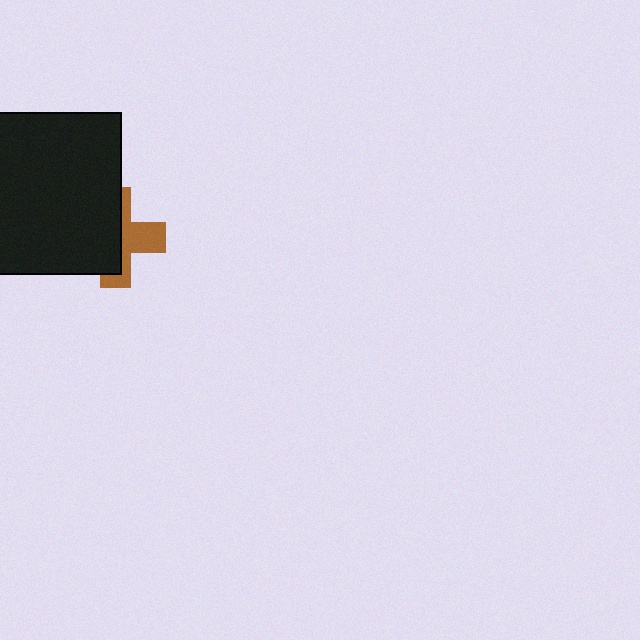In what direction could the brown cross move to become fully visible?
The brown cross could move right. That would shift it out from behind the black square entirely.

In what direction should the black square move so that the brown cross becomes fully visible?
The black square should move left. That is the shortest direction to clear the overlap and leave the brown cross fully visible.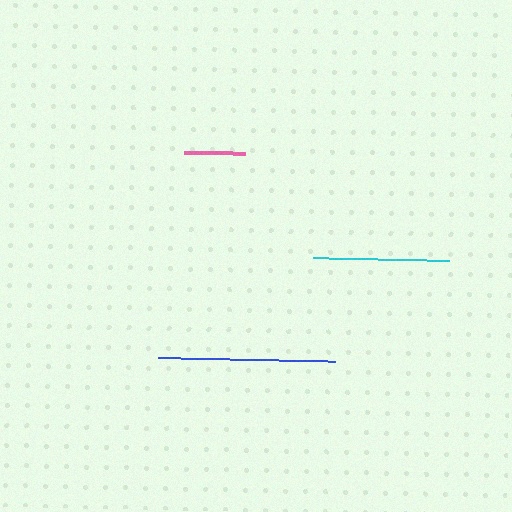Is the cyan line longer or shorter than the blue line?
The blue line is longer than the cyan line.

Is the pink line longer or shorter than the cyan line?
The cyan line is longer than the pink line.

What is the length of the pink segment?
The pink segment is approximately 61 pixels long.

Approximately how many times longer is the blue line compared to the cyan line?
The blue line is approximately 1.3 times the length of the cyan line.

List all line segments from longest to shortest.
From longest to shortest: blue, cyan, pink.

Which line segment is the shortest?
The pink line is the shortest at approximately 61 pixels.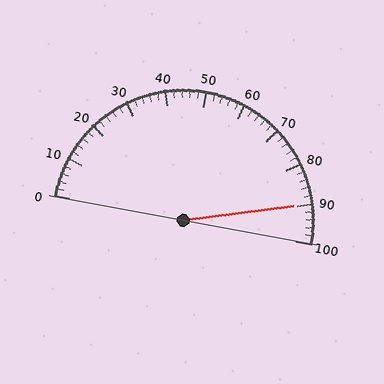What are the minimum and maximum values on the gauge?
The gauge ranges from 0 to 100.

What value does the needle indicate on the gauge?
The needle indicates approximately 90.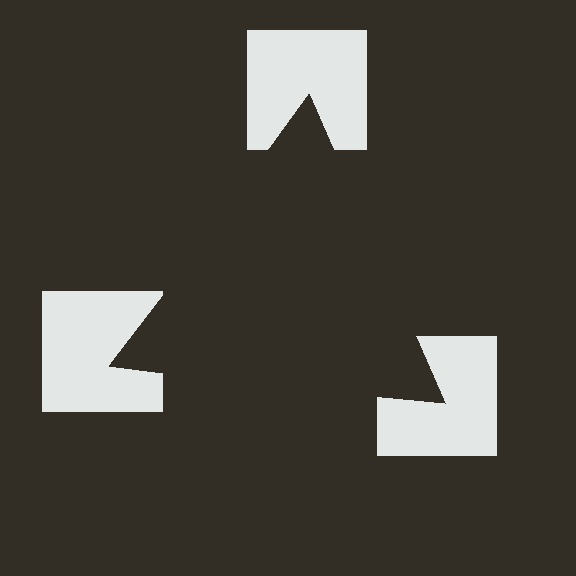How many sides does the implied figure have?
3 sides.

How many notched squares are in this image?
There are 3 — one at each vertex of the illusory triangle.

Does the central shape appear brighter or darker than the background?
It typically appears slightly darker than the background, even though no actual brightness change is drawn.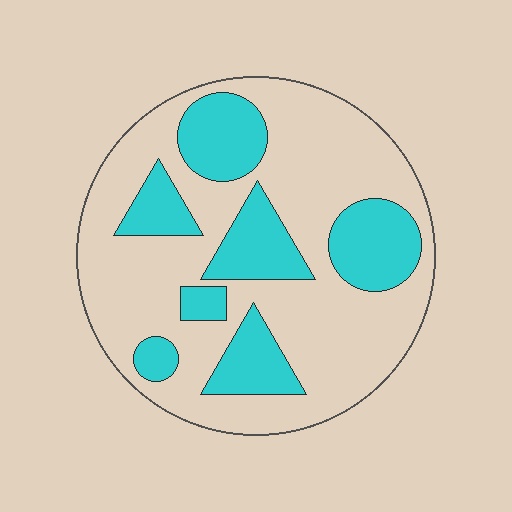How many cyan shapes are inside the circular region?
7.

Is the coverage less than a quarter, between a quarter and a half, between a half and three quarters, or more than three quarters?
Between a quarter and a half.